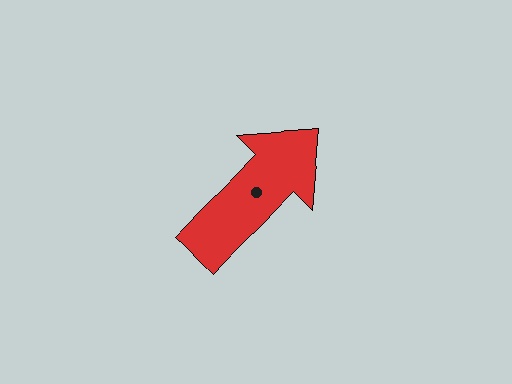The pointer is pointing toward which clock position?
Roughly 2 o'clock.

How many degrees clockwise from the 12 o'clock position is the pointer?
Approximately 45 degrees.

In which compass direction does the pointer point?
Northeast.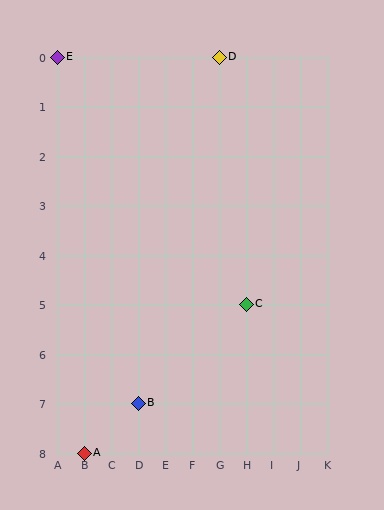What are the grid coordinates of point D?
Point D is at grid coordinates (G, 0).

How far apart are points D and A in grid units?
Points D and A are 5 columns and 8 rows apart (about 9.4 grid units diagonally).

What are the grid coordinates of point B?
Point B is at grid coordinates (D, 7).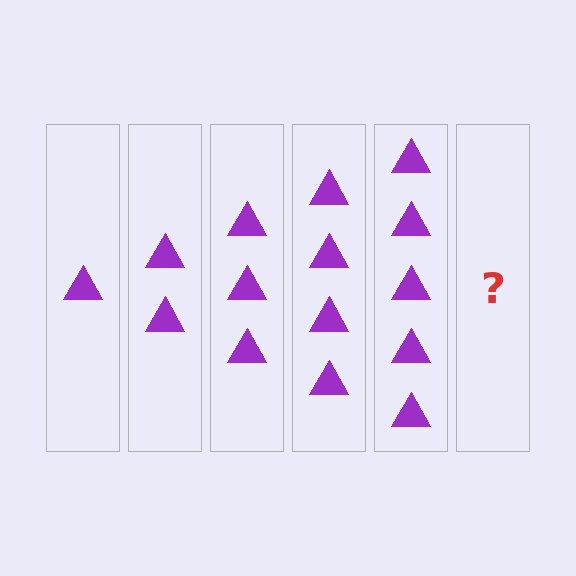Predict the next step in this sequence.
The next step is 6 triangles.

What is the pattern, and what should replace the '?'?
The pattern is that each step adds one more triangle. The '?' should be 6 triangles.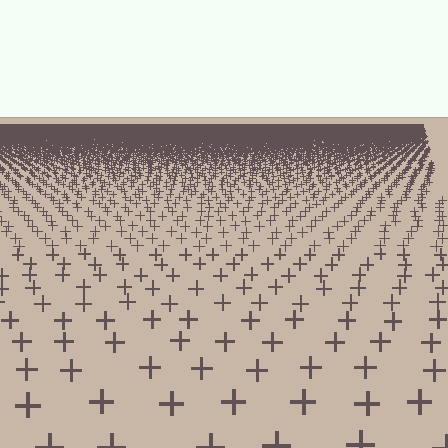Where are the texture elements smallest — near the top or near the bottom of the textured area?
Near the top.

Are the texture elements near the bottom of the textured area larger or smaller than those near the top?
Larger. Near the bottom, elements are closer to the viewer and appear at a bigger on-screen size.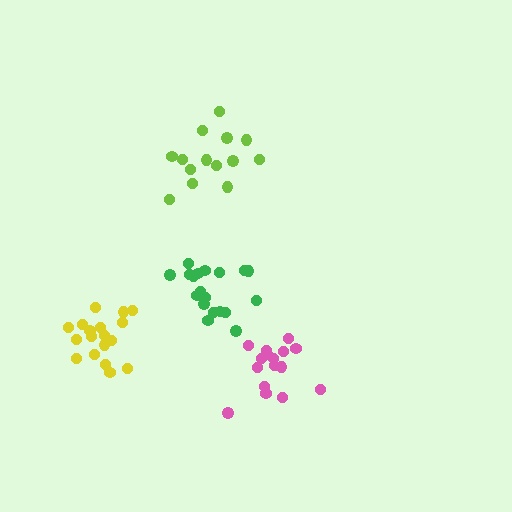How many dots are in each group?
Group 1: 18 dots, Group 2: 19 dots, Group 3: 14 dots, Group 4: 16 dots (67 total).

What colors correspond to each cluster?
The clusters are colored: yellow, green, lime, pink.